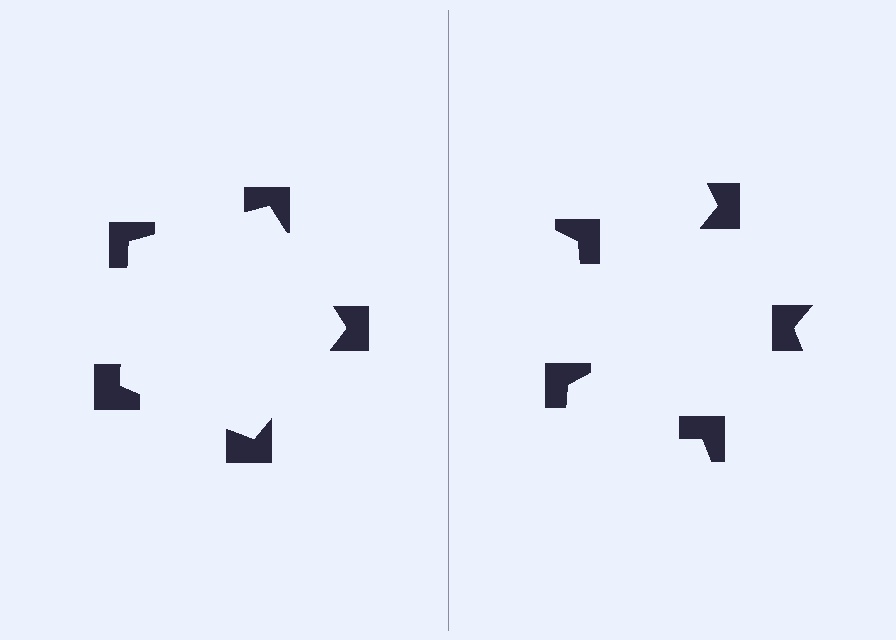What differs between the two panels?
The notched squares are positioned identically on both sides; only the wedge orientations differ. On the left they align to a pentagon; on the right they are misaligned.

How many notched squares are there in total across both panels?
10 — 5 on each side.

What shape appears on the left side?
An illusory pentagon.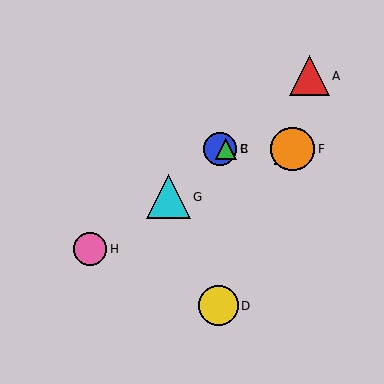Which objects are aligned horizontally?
Objects B, C, E, F are aligned horizontally.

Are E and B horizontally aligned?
Yes, both are at y≈149.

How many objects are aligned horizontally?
4 objects (B, C, E, F) are aligned horizontally.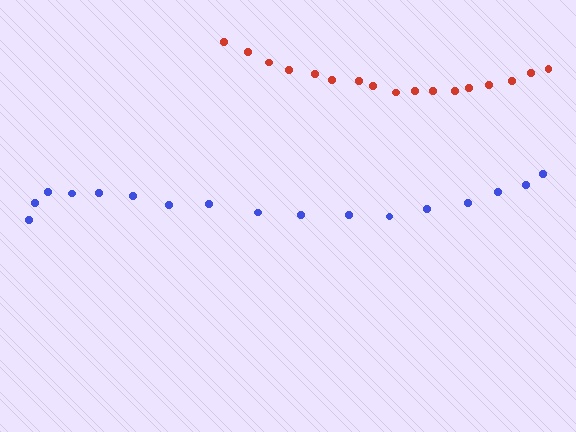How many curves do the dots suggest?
There are 2 distinct paths.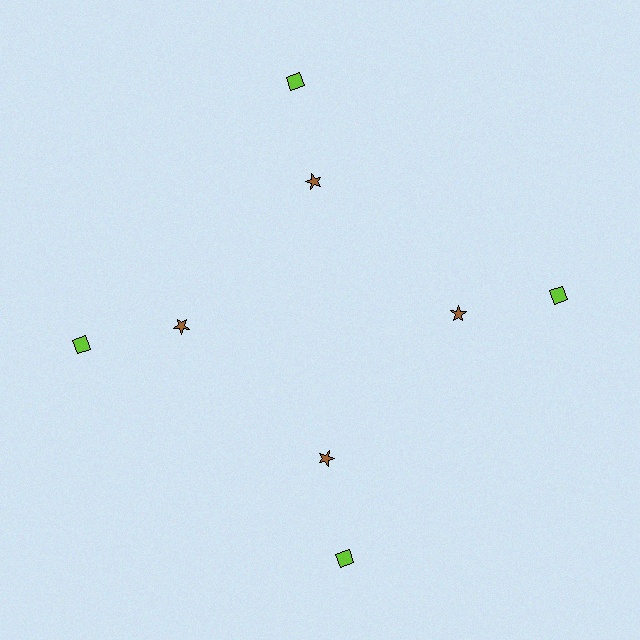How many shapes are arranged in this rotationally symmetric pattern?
There are 8 shapes, arranged in 4 groups of 2.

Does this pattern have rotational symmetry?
Yes, this pattern has 4-fold rotational symmetry. It looks the same after rotating 90 degrees around the center.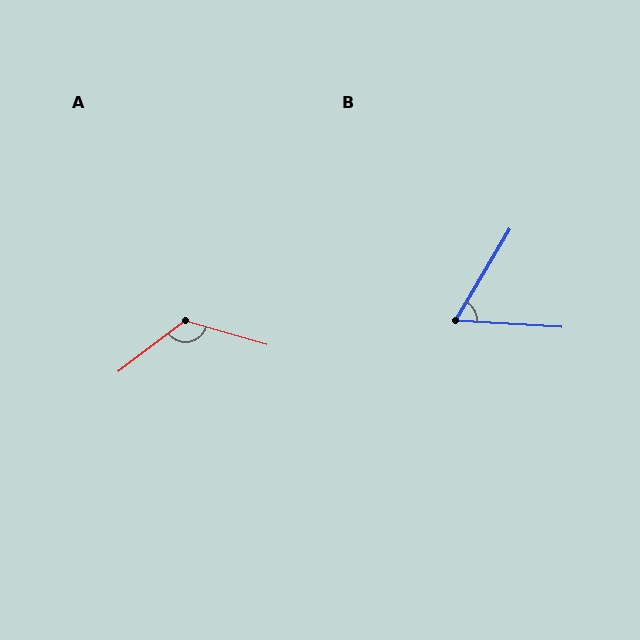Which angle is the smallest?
B, at approximately 63 degrees.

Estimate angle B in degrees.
Approximately 63 degrees.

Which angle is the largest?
A, at approximately 127 degrees.